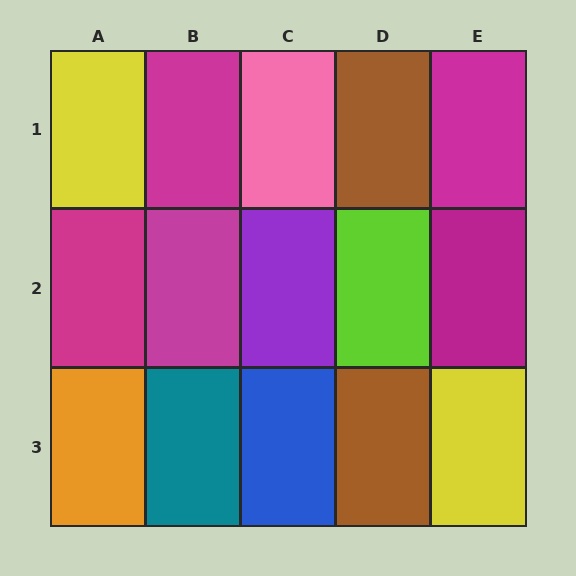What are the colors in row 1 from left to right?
Yellow, magenta, pink, brown, magenta.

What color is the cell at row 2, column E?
Magenta.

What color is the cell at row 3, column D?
Brown.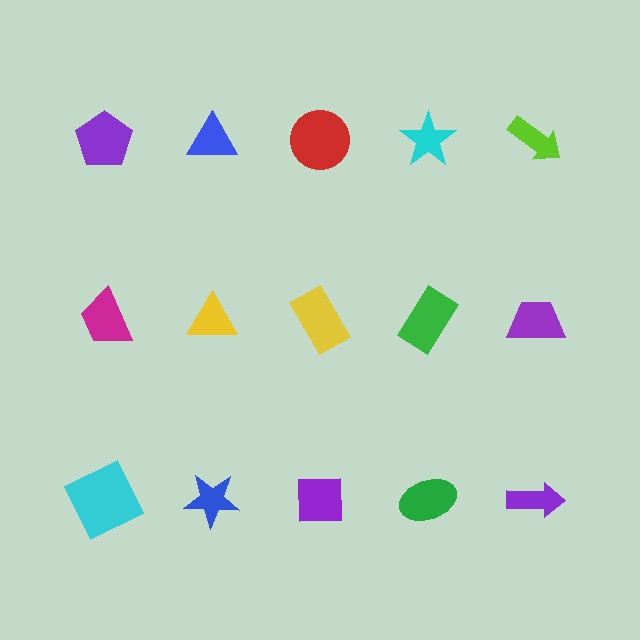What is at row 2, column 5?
A purple trapezoid.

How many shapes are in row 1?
5 shapes.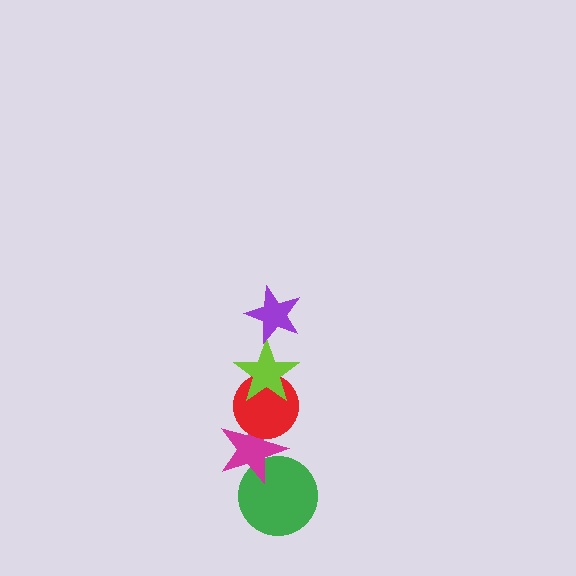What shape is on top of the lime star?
The purple star is on top of the lime star.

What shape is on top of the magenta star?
The red circle is on top of the magenta star.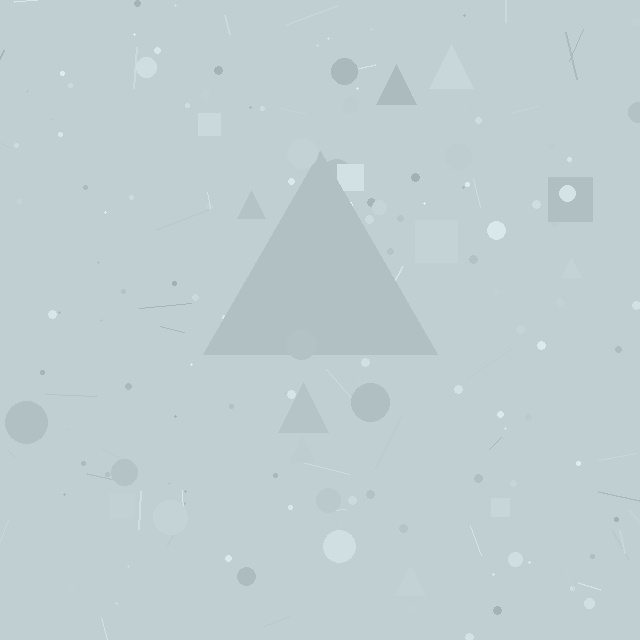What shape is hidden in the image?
A triangle is hidden in the image.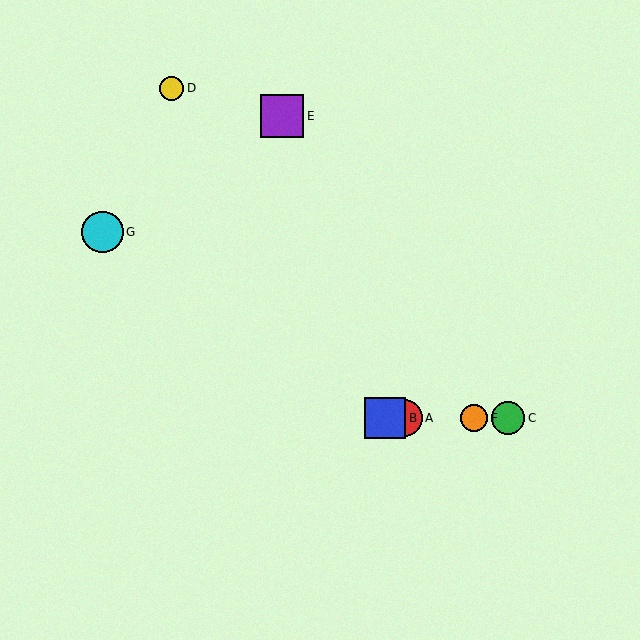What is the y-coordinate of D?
Object D is at y≈88.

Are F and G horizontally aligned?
No, F is at y≈418 and G is at y≈232.